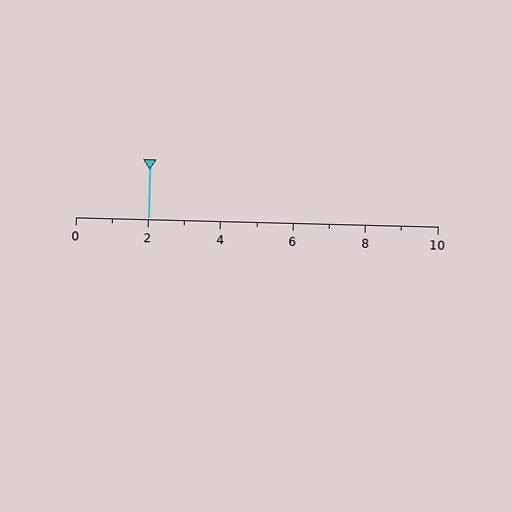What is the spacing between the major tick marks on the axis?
The major ticks are spaced 2 apart.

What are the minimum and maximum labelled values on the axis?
The axis runs from 0 to 10.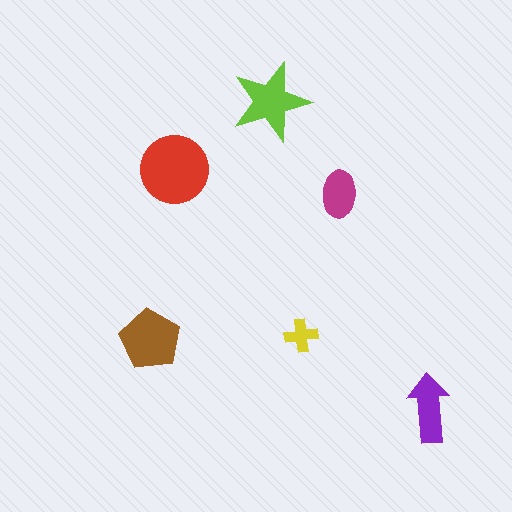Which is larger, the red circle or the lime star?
The red circle.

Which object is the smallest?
The yellow cross.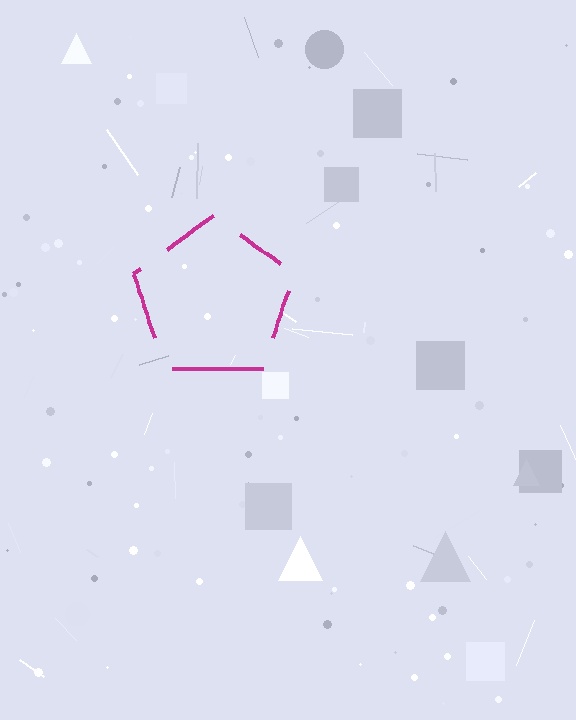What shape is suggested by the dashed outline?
The dashed outline suggests a pentagon.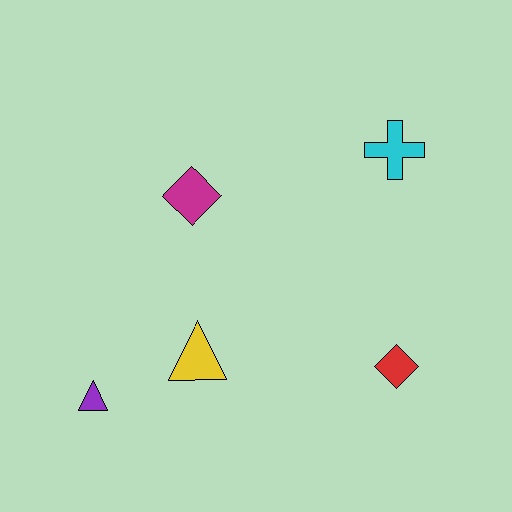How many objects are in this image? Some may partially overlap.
There are 5 objects.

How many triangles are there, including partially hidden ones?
There are 2 triangles.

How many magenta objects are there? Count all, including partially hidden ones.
There is 1 magenta object.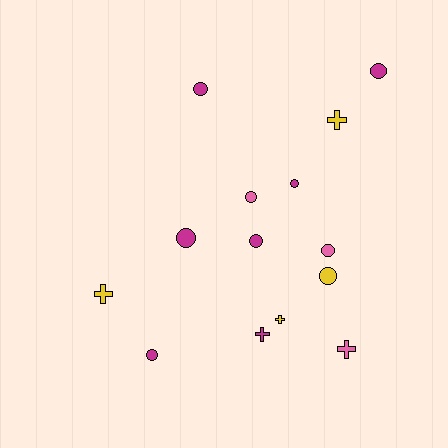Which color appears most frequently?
Magenta, with 7 objects.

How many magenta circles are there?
There are 6 magenta circles.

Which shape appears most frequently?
Circle, with 9 objects.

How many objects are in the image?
There are 14 objects.